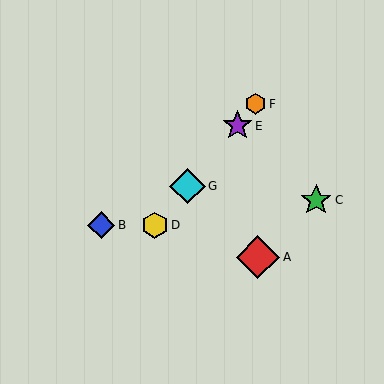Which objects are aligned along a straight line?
Objects D, E, F, G are aligned along a straight line.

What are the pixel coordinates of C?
Object C is at (316, 200).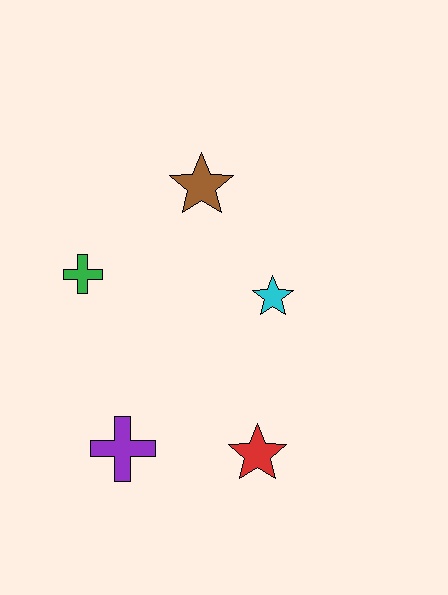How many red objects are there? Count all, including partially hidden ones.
There is 1 red object.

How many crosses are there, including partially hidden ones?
There are 2 crosses.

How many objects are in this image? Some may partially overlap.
There are 5 objects.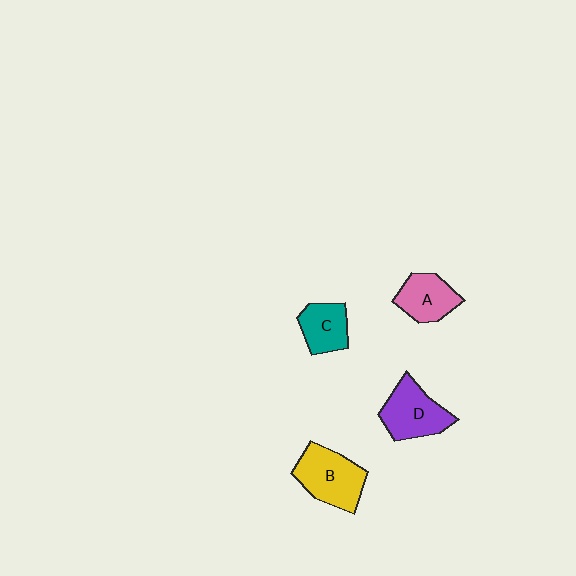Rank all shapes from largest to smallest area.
From largest to smallest: B (yellow), D (purple), A (pink), C (teal).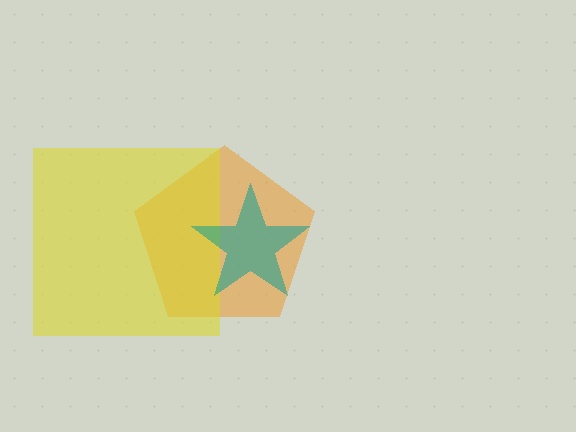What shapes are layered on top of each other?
The layered shapes are: an orange pentagon, a yellow square, a teal star.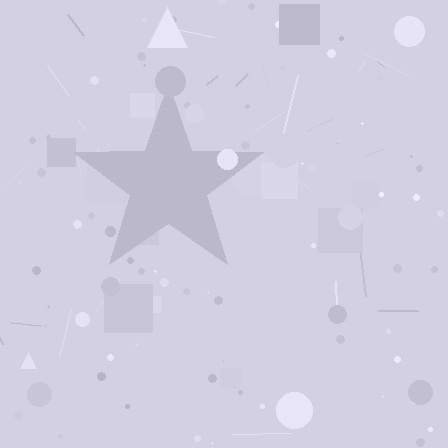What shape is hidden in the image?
A star is hidden in the image.